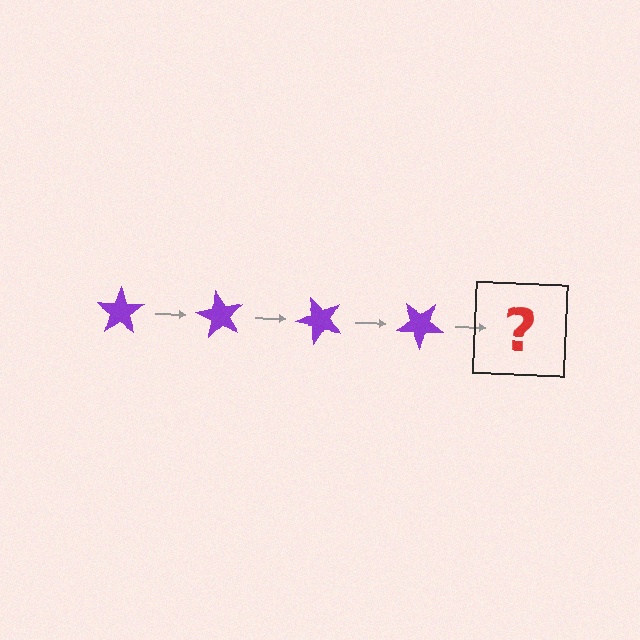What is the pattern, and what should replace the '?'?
The pattern is that the star rotates 60 degrees each step. The '?' should be a purple star rotated 240 degrees.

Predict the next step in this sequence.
The next step is a purple star rotated 240 degrees.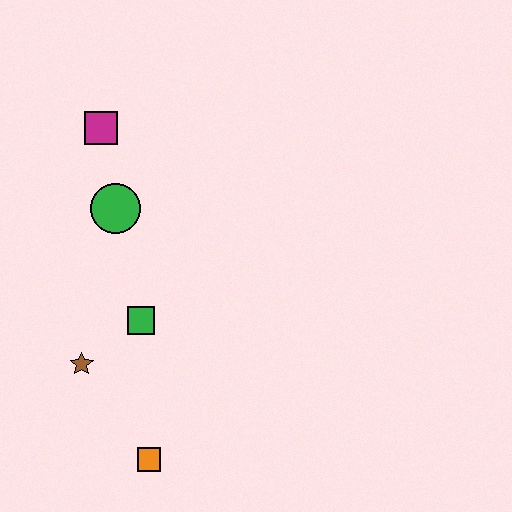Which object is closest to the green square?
The brown star is closest to the green square.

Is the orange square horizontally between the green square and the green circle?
No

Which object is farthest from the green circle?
The orange square is farthest from the green circle.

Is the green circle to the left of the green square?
Yes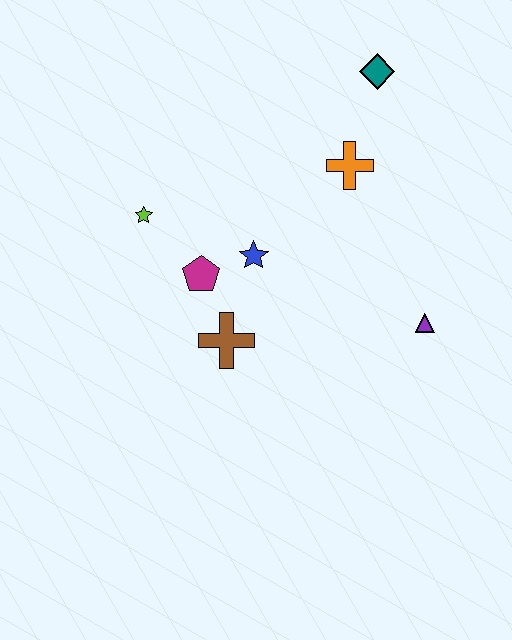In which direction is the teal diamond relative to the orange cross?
The teal diamond is above the orange cross.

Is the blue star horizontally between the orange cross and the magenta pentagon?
Yes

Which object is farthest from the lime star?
The purple triangle is farthest from the lime star.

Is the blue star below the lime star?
Yes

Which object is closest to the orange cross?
The teal diamond is closest to the orange cross.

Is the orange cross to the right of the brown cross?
Yes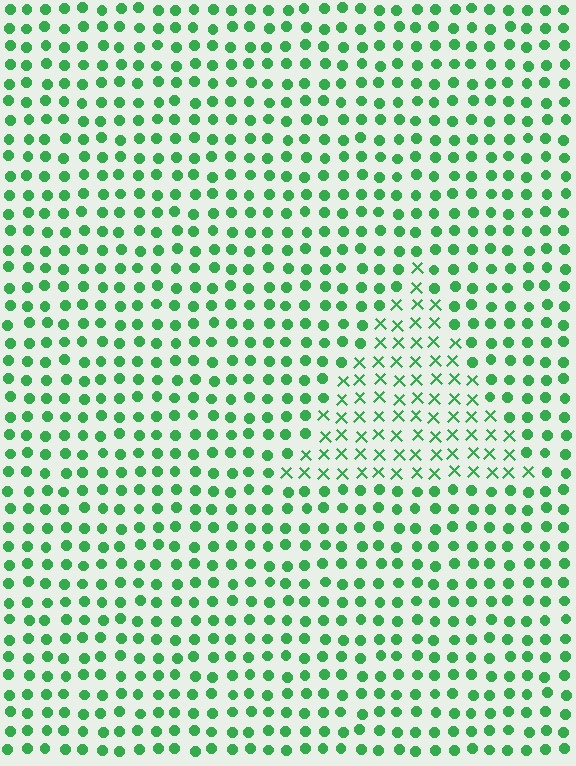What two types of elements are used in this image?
The image uses X marks inside the triangle region and circles outside it.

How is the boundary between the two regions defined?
The boundary is defined by a change in element shape: X marks inside vs. circles outside. All elements share the same color and spacing.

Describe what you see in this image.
The image is filled with small green elements arranged in a uniform grid. A triangle-shaped region contains X marks, while the surrounding area contains circles. The boundary is defined purely by the change in element shape.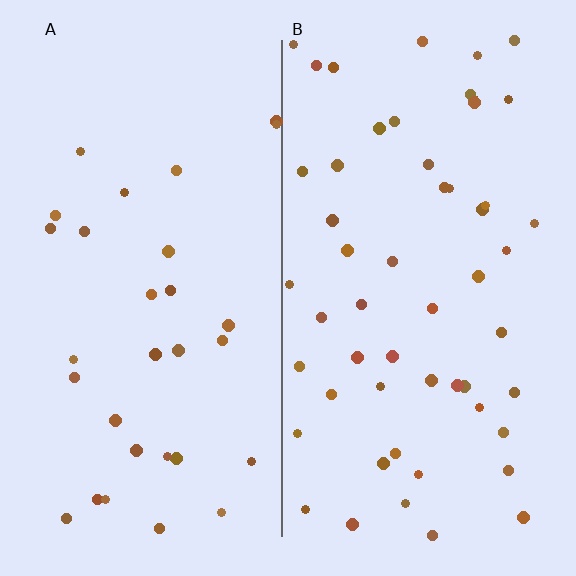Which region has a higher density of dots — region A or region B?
B (the right).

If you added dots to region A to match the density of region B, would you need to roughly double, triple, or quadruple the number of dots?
Approximately double.